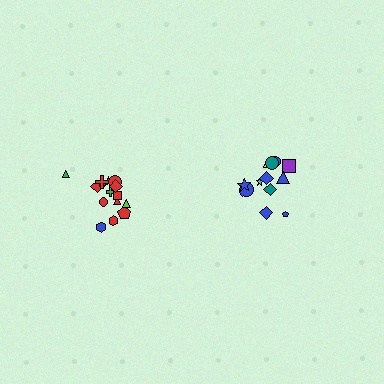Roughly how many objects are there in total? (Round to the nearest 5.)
Roughly 25 objects in total.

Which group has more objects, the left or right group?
The left group.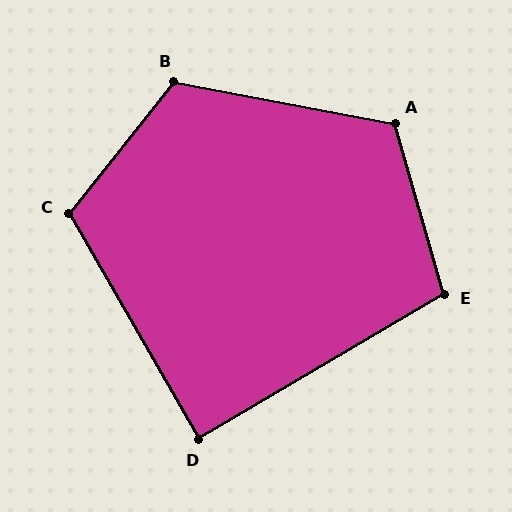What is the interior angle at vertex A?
Approximately 117 degrees (obtuse).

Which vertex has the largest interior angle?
B, at approximately 118 degrees.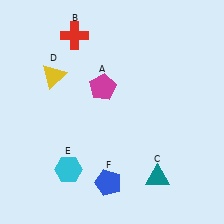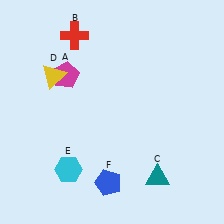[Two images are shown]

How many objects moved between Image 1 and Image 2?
1 object moved between the two images.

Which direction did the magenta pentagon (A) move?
The magenta pentagon (A) moved left.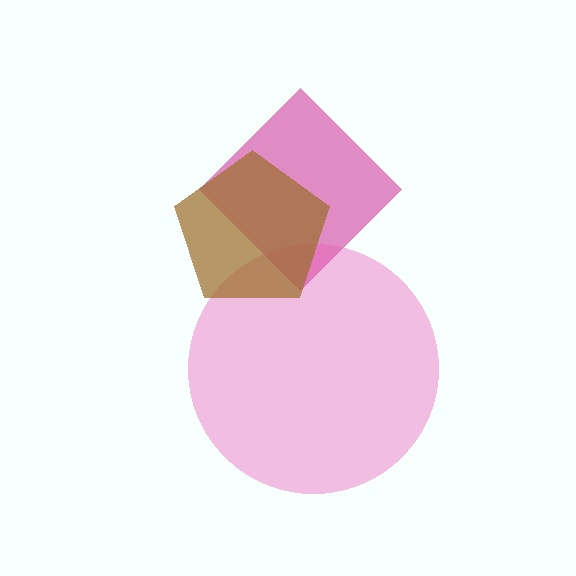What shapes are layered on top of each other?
The layered shapes are: a magenta diamond, a pink circle, a brown pentagon.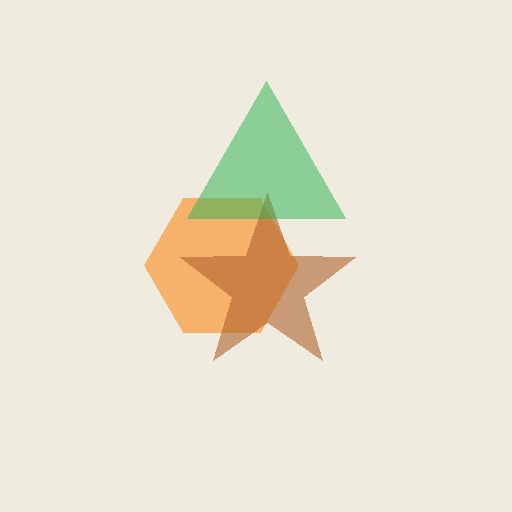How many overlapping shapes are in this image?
There are 3 overlapping shapes in the image.